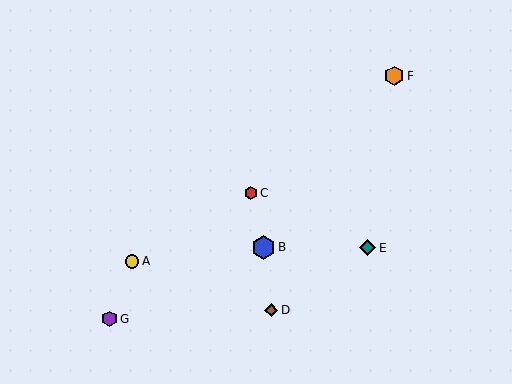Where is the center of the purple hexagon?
The center of the purple hexagon is at (110, 319).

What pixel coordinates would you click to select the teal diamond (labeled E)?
Click at (368, 248) to select the teal diamond E.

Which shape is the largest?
The blue hexagon (labeled B) is the largest.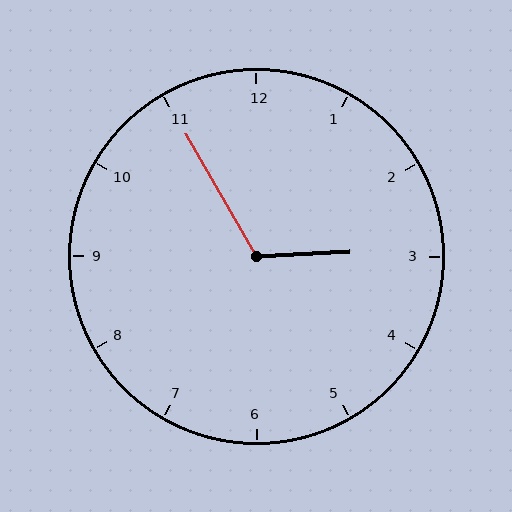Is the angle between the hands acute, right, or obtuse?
It is obtuse.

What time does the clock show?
2:55.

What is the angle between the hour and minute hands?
Approximately 118 degrees.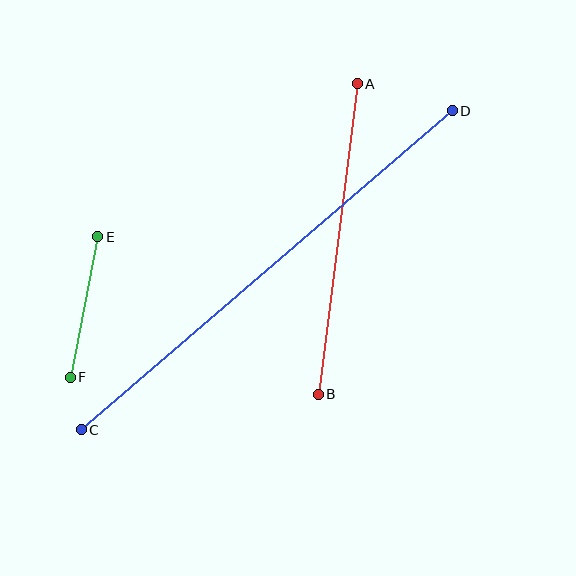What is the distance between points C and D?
The distance is approximately 489 pixels.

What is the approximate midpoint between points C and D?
The midpoint is at approximately (267, 270) pixels.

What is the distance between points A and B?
The distance is approximately 313 pixels.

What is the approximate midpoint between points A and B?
The midpoint is at approximately (338, 239) pixels.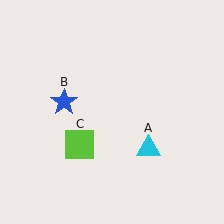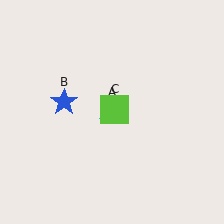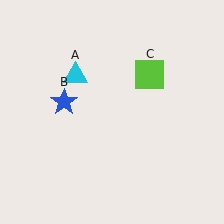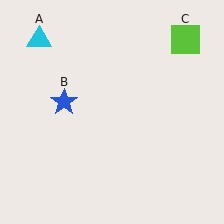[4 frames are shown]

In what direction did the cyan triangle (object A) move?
The cyan triangle (object A) moved up and to the left.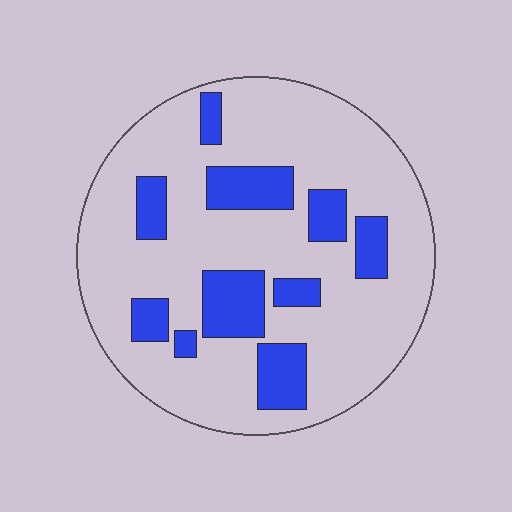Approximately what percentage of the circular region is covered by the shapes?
Approximately 20%.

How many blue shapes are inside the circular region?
10.